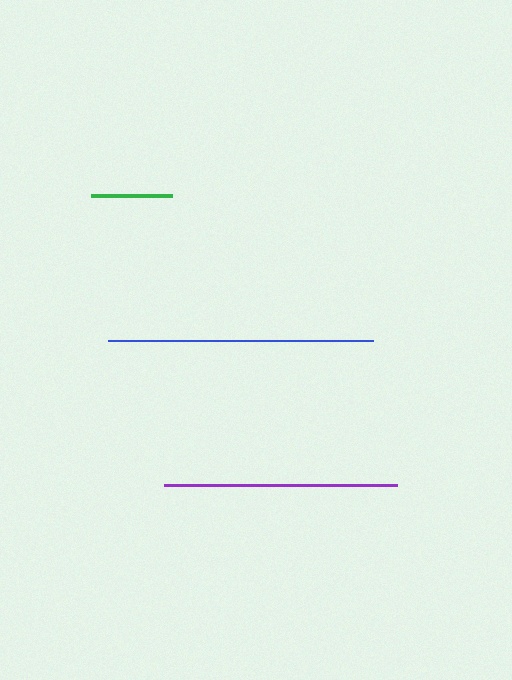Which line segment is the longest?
The blue line is the longest at approximately 264 pixels.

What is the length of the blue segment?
The blue segment is approximately 264 pixels long.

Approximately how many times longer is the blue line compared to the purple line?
The blue line is approximately 1.1 times the length of the purple line.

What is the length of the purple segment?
The purple segment is approximately 233 pixels long.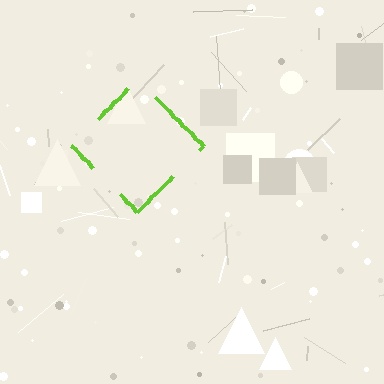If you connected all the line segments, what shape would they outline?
They would outline a diamond.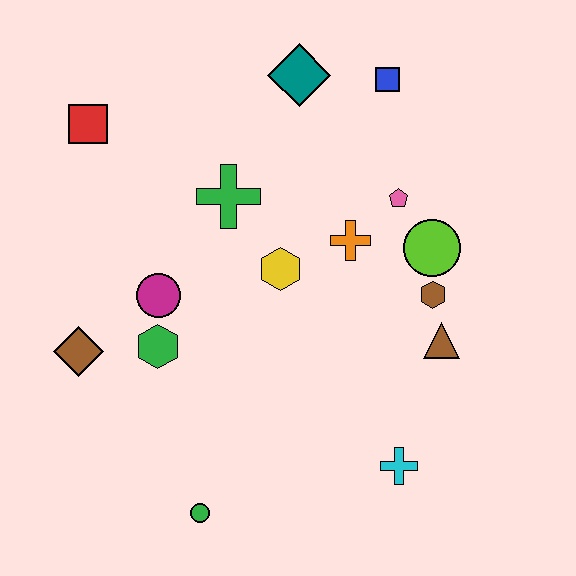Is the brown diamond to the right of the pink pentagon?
No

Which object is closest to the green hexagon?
The magenta circle is closest to the green hexagon.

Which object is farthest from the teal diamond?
The green circle is farthest from the teal diamond.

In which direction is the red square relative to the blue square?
The red square is to the left of the blue square.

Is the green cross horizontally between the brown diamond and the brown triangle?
Yes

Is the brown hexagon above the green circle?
Yes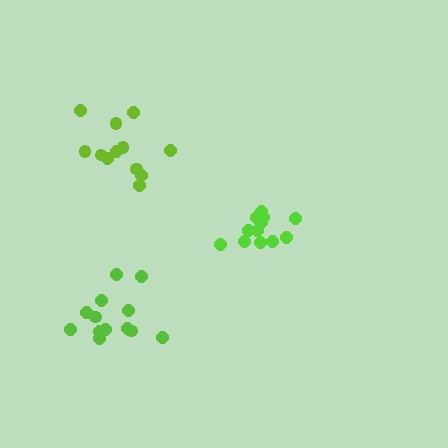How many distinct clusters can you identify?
There are 3 distinct clusters.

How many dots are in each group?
Group 1: 12 dots, Group 2: 13 dots, Group 3: 12 dots (37 total).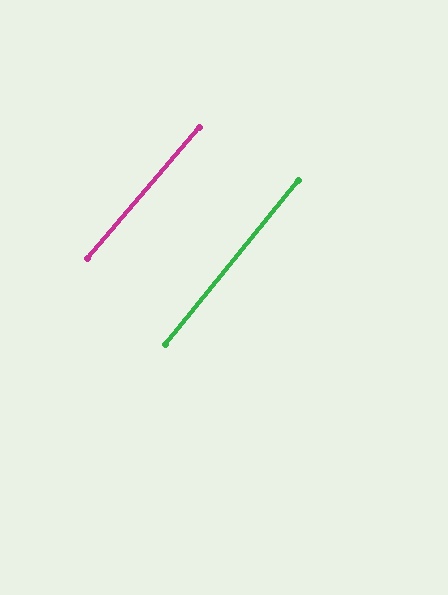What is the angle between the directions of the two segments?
Approximately 1 degree.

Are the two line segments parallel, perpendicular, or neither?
Parallel — their directions differ by only 1.3°.